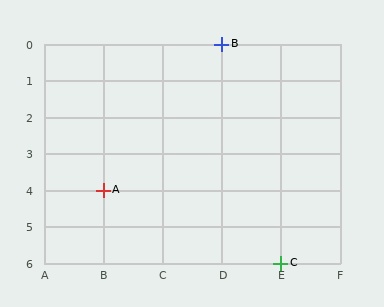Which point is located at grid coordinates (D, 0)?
Point B is at (D, 0).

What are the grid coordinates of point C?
Point C is at grid coordinates (E, 6).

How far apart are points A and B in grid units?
Points A and B are 2 columns and 4 rows apart (about 4.5 grid units diagonally).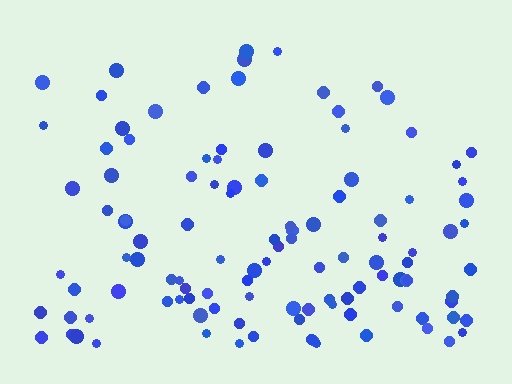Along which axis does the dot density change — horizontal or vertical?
Vertical.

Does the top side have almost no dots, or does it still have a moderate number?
Still a moderate number, just noticeably fewer than the bottom.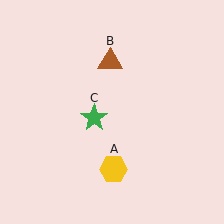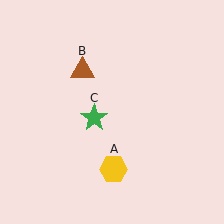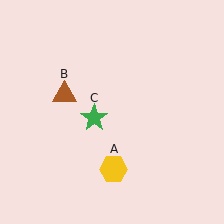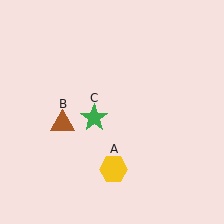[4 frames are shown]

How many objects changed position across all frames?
1 object changed position: brown triangle (object B).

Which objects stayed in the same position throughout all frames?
Yellow hexagon (object A) and green star (object C) remained stationary.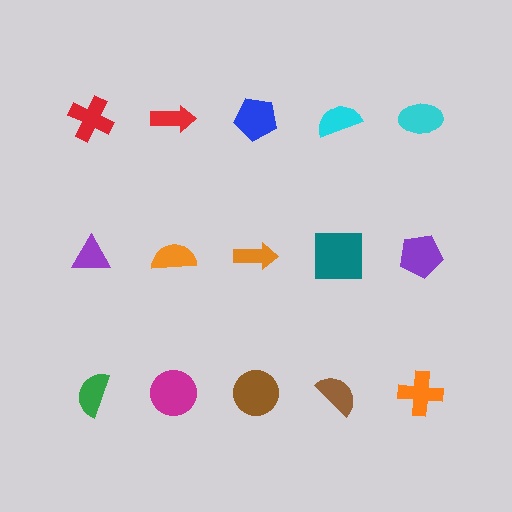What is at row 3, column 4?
A brown semicircle.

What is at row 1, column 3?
A blue pentagon.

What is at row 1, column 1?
A red cross.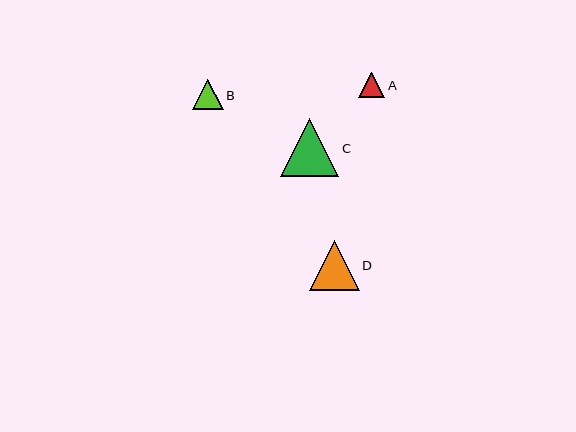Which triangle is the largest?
Triangle C is the largest with a size of approximately 58 pixels.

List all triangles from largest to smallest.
From largest to smallest: C, D, B, A.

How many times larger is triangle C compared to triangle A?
Triangle C is approximately 2.2 times the size of triangle A.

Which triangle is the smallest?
Triangle A is the smallest with a size of approximately 26 pixels.